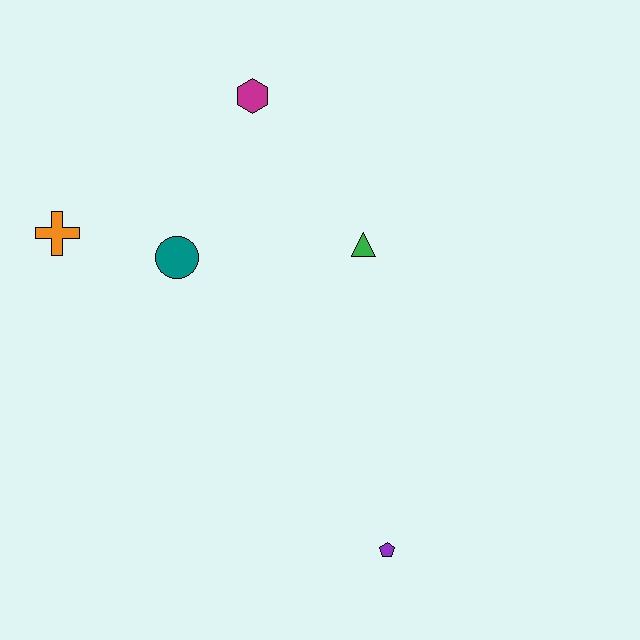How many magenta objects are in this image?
There is 1 magenta object.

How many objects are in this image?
There are 5 objects.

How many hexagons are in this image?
There is 1 hexagon.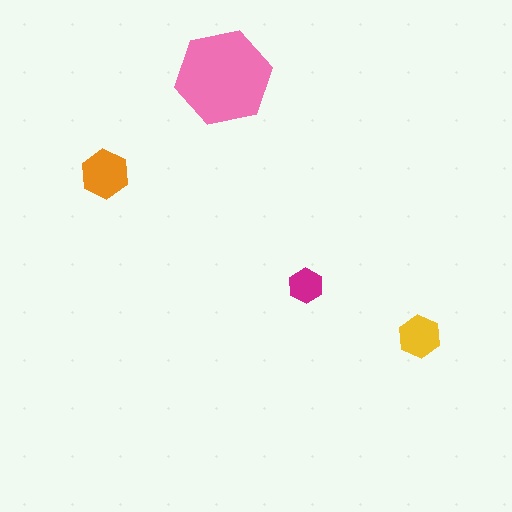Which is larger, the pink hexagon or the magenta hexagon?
The pink one.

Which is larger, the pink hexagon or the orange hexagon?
The pink one.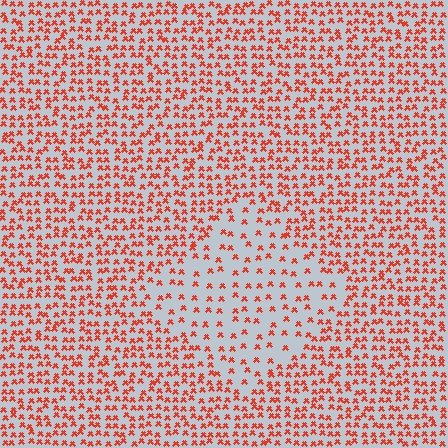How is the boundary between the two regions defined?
The boundary is defined by a change in element density (approximately 2.2x ratio). All elements are the same color, size, and shape.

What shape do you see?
I see a diamond.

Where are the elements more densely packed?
The elements are more densely packed outside the diamond boundary.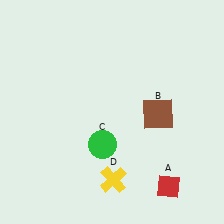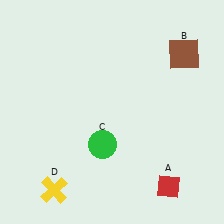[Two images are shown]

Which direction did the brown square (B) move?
The brown square (B) moved up.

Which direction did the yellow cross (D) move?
The yellow cross (D) moved left.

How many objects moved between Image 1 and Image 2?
2 objects moved between the two images.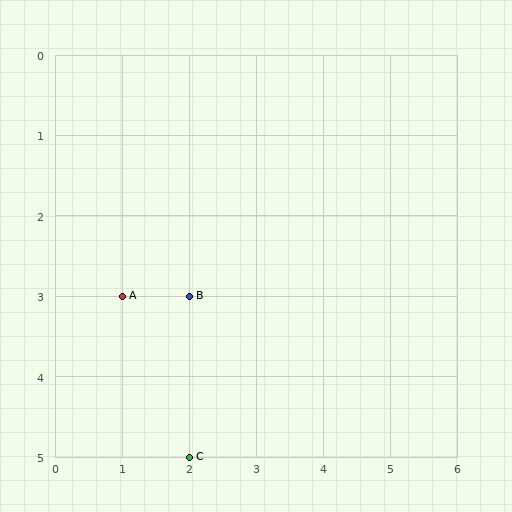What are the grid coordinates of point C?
Point C is at grid coordinates (2, 5).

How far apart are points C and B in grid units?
Points C and B are 2 rows apart.